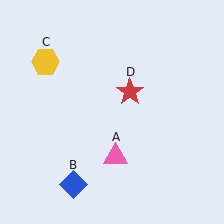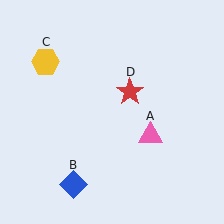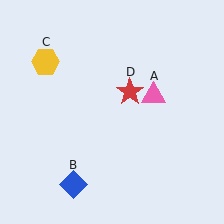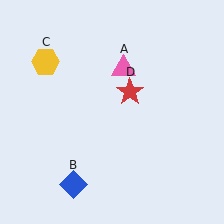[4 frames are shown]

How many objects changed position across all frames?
1 object changed position: pink triangle (object A).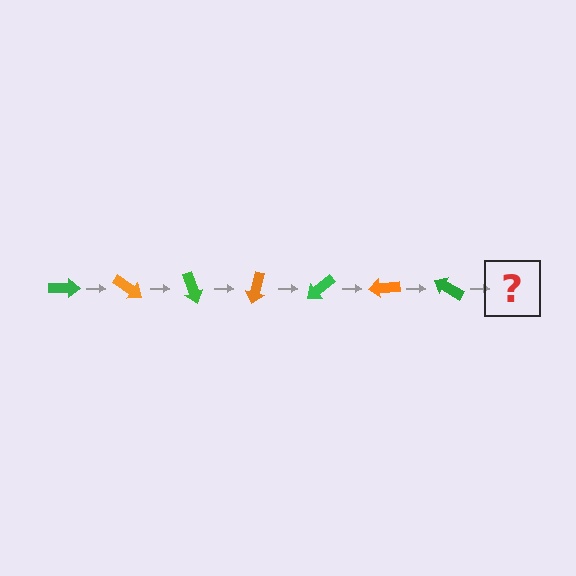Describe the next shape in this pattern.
It should be an orange arrow, rotated 245 degrees from the start.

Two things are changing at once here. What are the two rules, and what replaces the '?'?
The two rules are that it rotates 35 degrees each step and the color cycles through green and orange. The '?' should be an orange arrow, rotated 245 degrees from the start.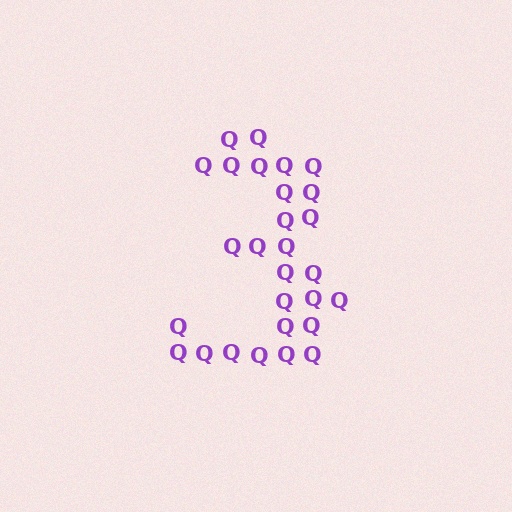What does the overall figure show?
The overall figure shows the digit 3.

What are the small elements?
The small elements are letter Q's.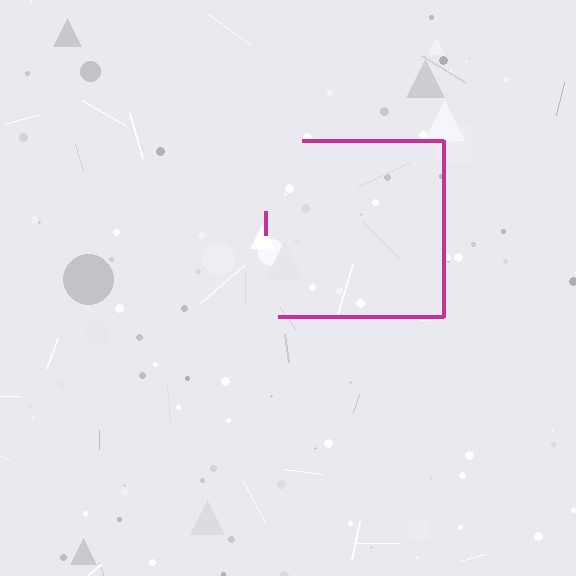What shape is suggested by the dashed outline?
The dashed outline suggests a square.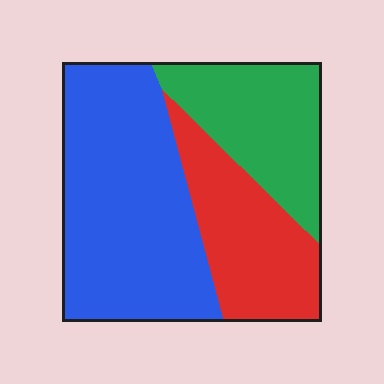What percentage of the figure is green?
Green takes up about one quarter (1/4) of the figure.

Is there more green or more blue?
Blue.